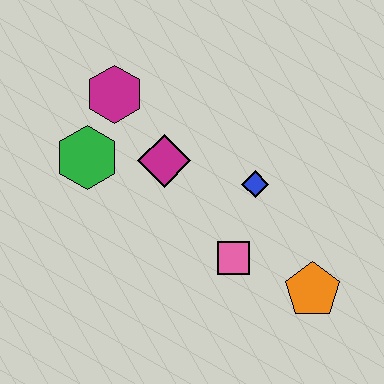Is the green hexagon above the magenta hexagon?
No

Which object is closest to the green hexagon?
The magenta hexagon is closest to the green hexagon.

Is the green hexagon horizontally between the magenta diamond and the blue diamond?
No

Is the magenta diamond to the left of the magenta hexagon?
No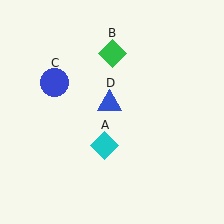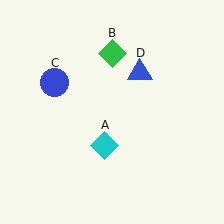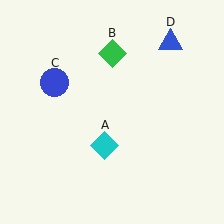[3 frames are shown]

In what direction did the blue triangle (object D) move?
The blue triangle (object D) moved up and to the right.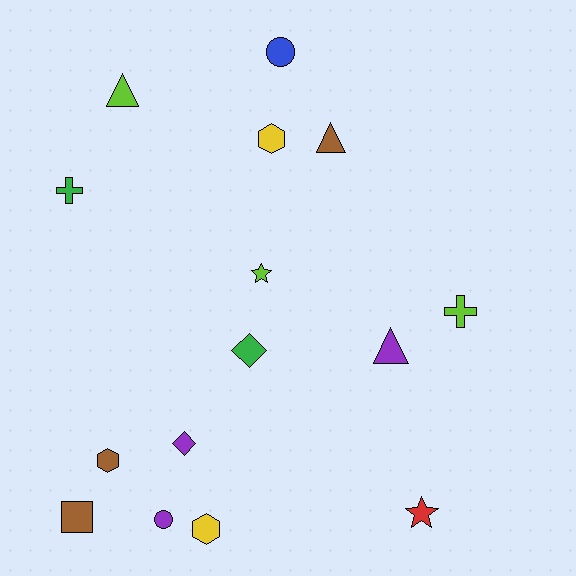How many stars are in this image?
There are 2 stars.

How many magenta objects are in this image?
There are no magenta objects.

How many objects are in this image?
There are 15 objects.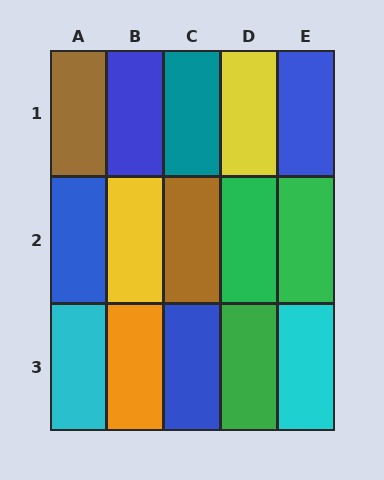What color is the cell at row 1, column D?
Yellow.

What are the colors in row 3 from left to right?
Cyan, orange, blue, green, cyan.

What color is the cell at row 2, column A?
Blue.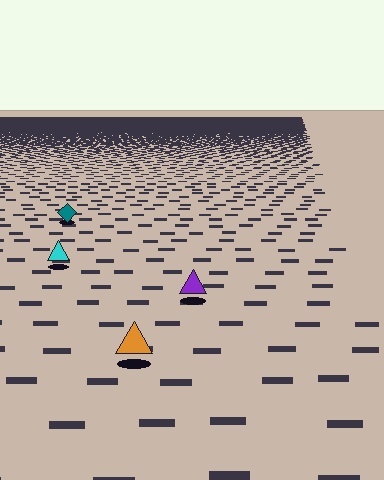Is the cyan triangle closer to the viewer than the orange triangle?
No. The orange triangle is closer — you can tell from the texture gradient: the ground texture is coarser near it.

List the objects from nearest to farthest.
From nearest to farthest: the orange triangle, the purple triangle, the cyan triangle, the teal diamond.